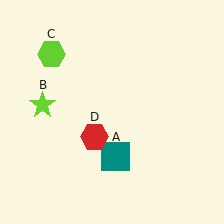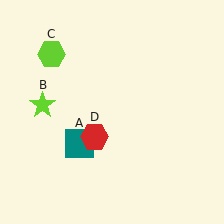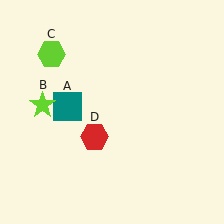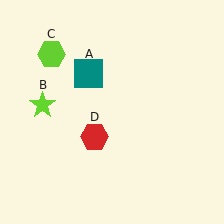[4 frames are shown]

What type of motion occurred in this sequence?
The teal square (object A) rotated clockwise around the center of the scene.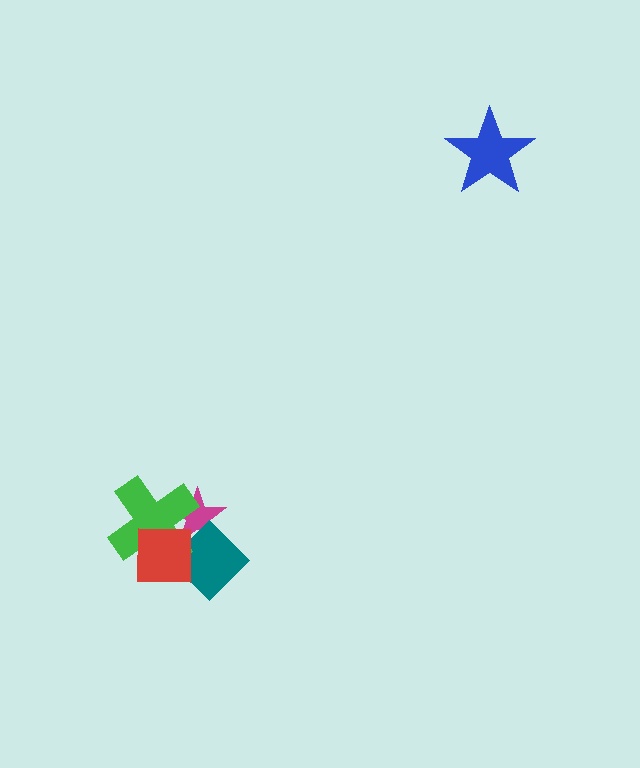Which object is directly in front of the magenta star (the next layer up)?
The teal diamond is directly in front of the magenta star.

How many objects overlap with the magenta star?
3 objects overlap with the magenta star.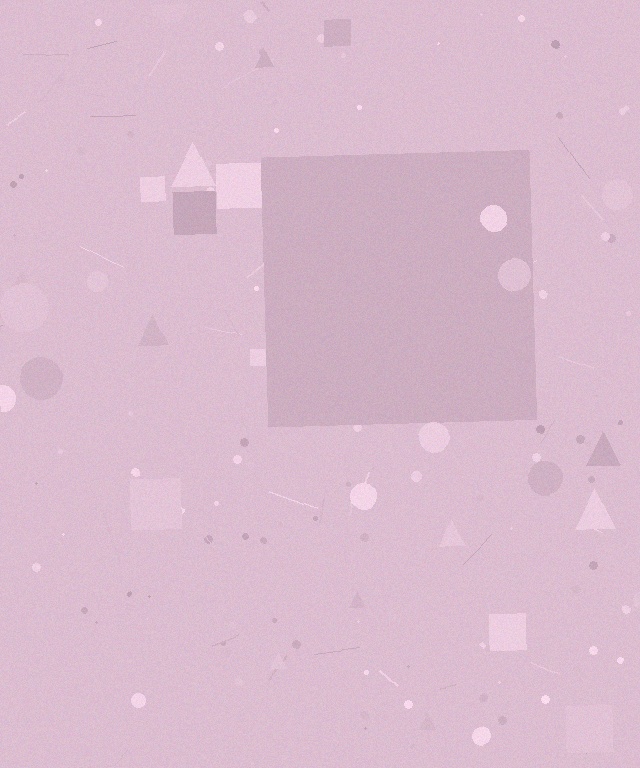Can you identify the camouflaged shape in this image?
The camouflaged shape is a square.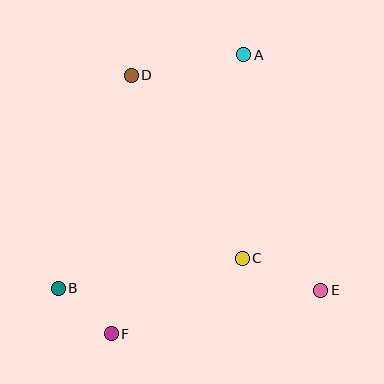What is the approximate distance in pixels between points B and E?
The distance between B and E is approximately 262 pixels.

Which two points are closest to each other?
Points B and F are closest to each other.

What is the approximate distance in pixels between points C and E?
The distance between C and E is approximately 85 pixels.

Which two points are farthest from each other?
Points A and F are farthest from each other.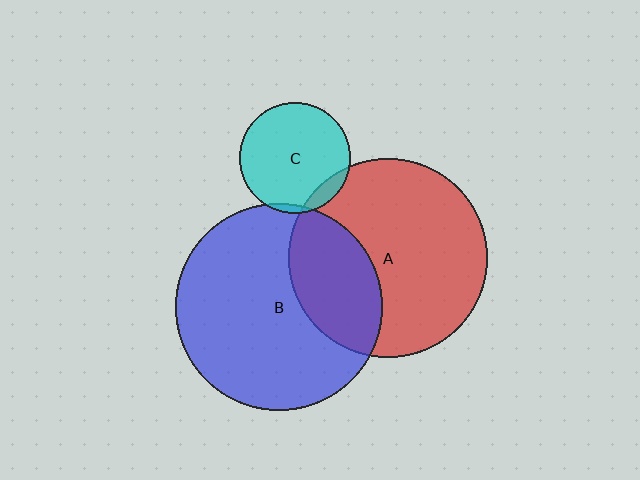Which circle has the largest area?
Circle B (blue).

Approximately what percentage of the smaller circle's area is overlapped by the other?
Approximately 5%.